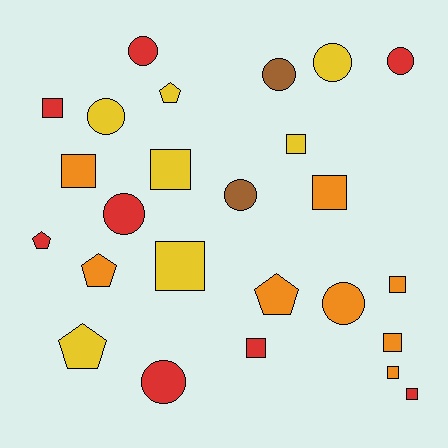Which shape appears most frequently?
Square, with 11 objects.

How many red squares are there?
There are 3 red squares.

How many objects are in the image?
There are 25 objects.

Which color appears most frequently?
Red, with 8 objects.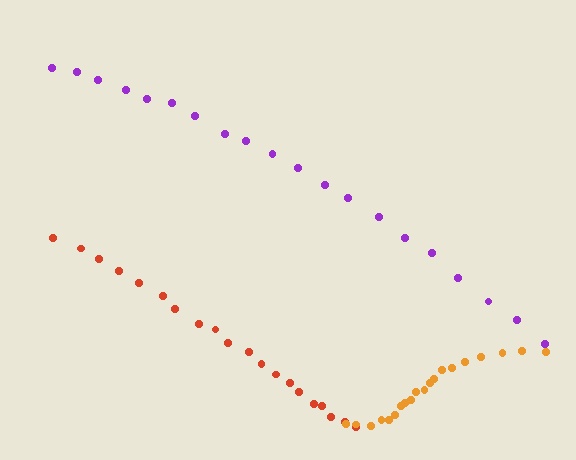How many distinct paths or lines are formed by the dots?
There are 3 distinct paths.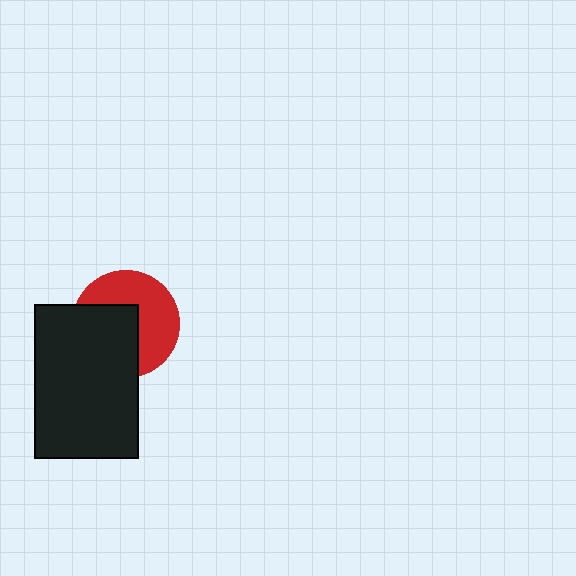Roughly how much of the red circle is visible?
About half of it is visible (roughly 52%).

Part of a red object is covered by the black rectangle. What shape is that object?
It is a circle.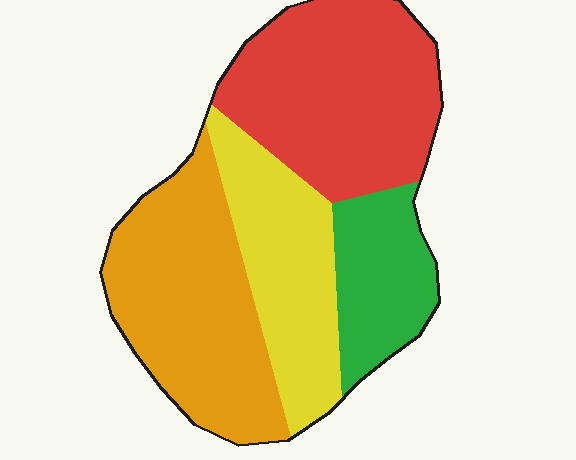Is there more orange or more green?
Orange.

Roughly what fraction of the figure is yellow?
Yellow takes up about one fifth (1/5) of the figure.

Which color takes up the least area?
Green, at roughly 15%.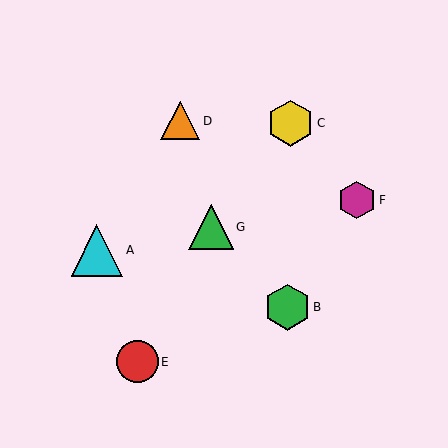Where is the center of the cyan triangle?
The center of the cyan triangle is at (97, 250).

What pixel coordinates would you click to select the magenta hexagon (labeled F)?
Click at (357, 200) to select the magenta hexagon F.